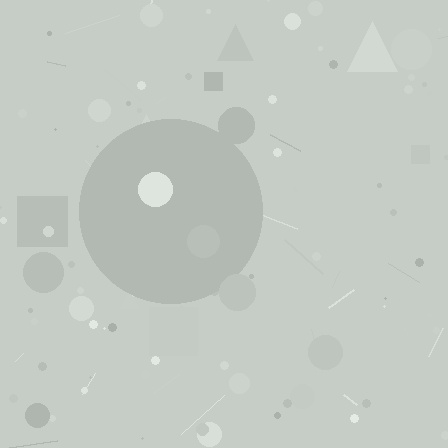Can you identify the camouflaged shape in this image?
The camouflaged shape is a circle.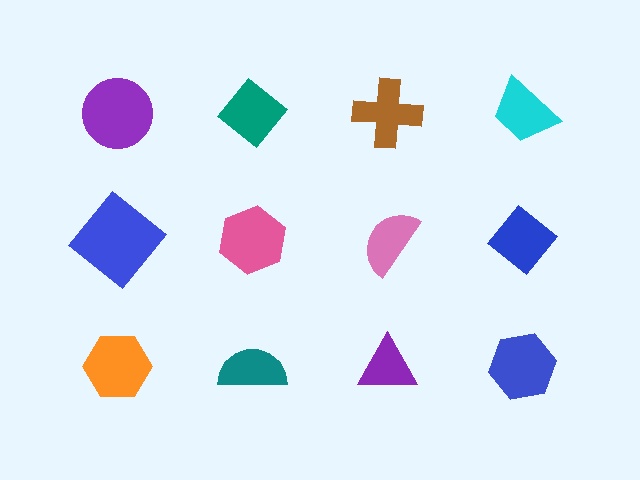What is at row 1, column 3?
A brown cross.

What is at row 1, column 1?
A purple circle.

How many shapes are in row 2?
4 shapes.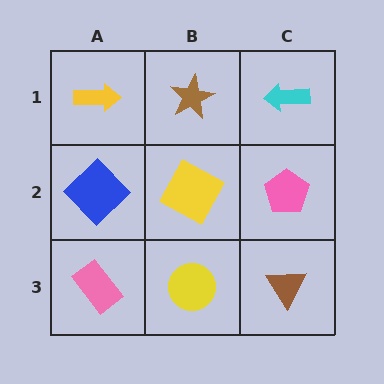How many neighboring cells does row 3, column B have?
3.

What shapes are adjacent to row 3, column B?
A yellow square (row 2, column B), a pink rectangle (row 3, column A), a brown triangle (row 3, column C).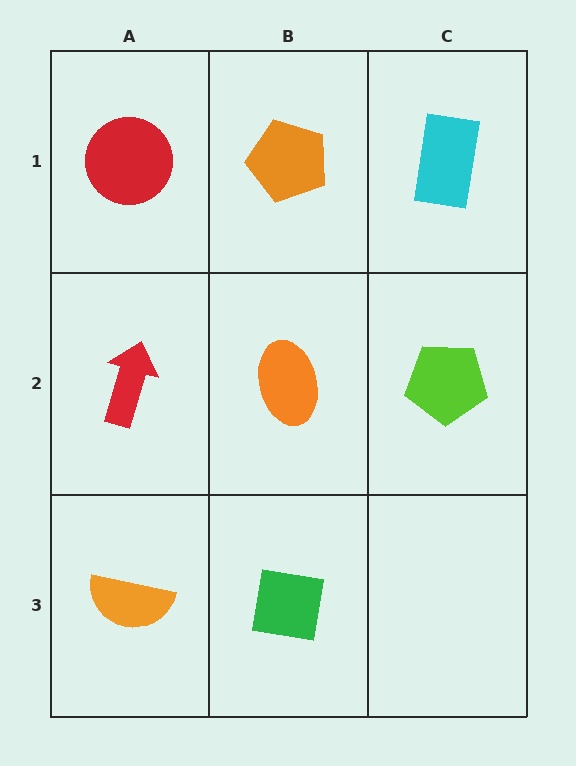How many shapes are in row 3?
2 shapes.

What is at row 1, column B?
An orange pentagon.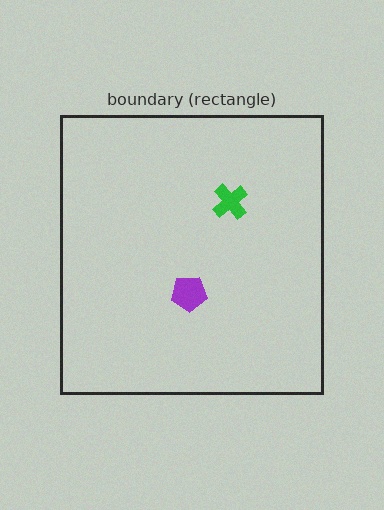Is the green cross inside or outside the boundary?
Inside.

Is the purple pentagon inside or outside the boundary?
Inside.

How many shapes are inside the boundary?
2 inside, 0 outside.